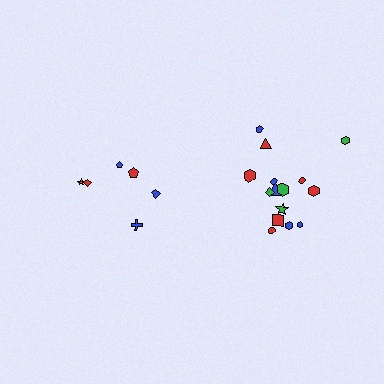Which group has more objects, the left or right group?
The right group.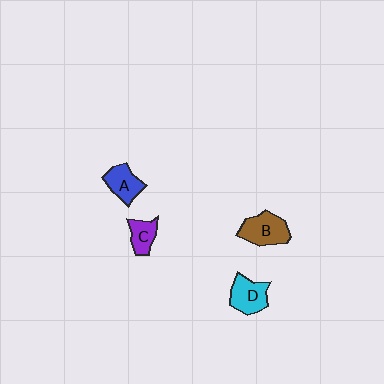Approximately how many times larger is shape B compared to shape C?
Approximately 1.6 times.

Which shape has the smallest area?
Shape C (purple).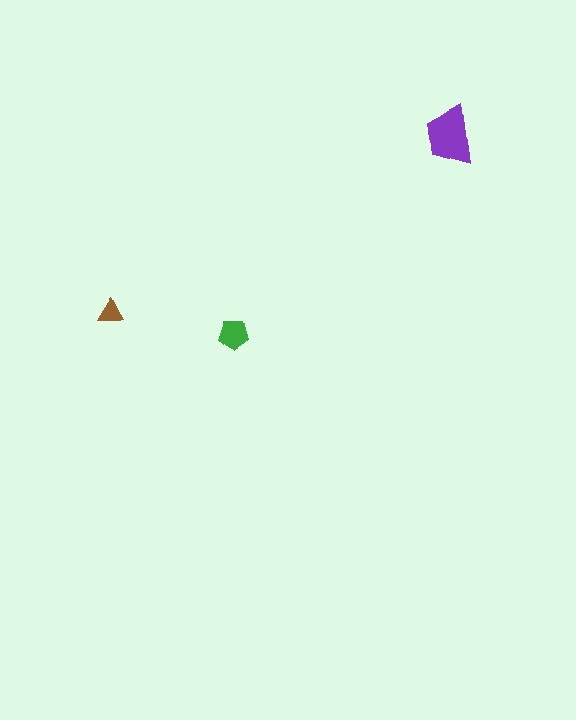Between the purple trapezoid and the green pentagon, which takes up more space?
The purple trapezoid.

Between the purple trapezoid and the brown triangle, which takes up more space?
The purple trapezoid.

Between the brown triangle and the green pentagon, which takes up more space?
The green pentagon.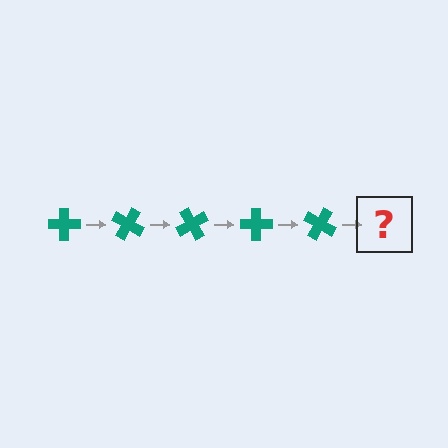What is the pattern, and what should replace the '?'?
The pattern is that the cross rotates 30 degrees each step. The '?' should be a teal cross rotated 150 degrees.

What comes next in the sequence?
The next element should be a teal cross rotated 150 degrees.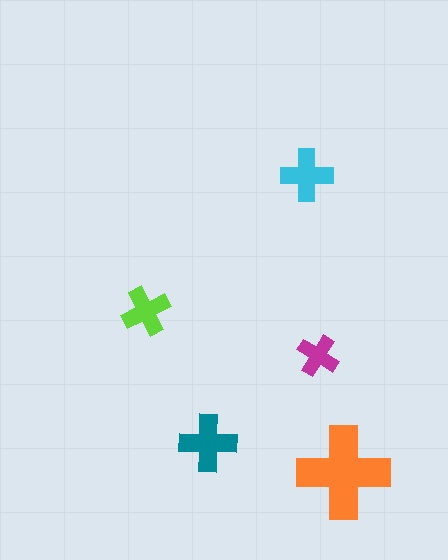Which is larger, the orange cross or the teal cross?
The orange one.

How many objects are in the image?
There are 5 objects in the image.